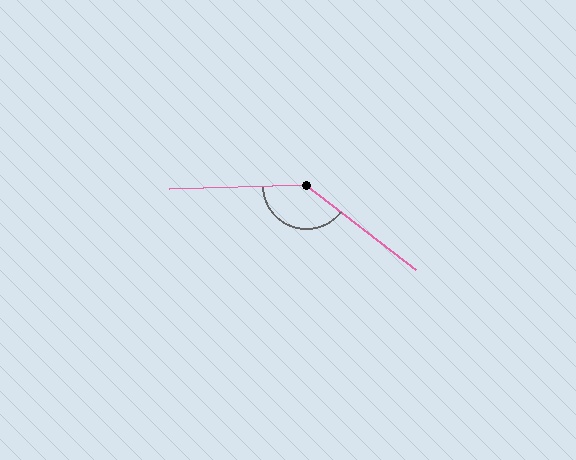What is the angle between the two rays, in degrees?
Approximately 141 degrees.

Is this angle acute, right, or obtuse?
It is obtuse.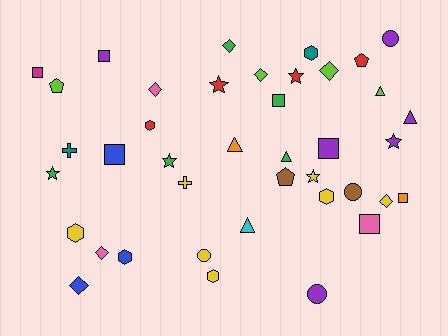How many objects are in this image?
There are 40 objects.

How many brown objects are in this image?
There are 2 brown objects.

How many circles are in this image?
There are 4 circles.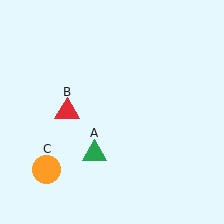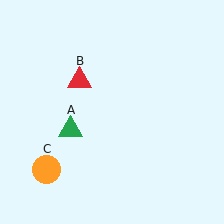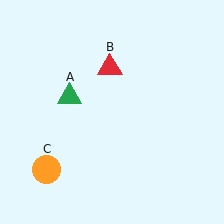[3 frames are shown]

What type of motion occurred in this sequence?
The green triangle (object A), red triangle (object B) rotated clockwise around the center of the scene.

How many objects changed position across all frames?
2 objects changed position: green triangle (object A), red triangle (object B).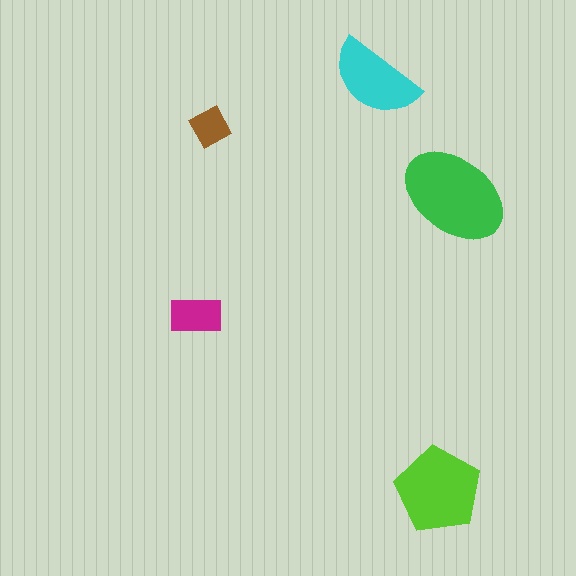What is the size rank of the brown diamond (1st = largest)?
5th.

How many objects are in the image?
There are 5 objects in the image.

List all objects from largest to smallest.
The green ellipse, the lime pentagon, the cyan semicircle, the magenta rectangle, the brown diamond.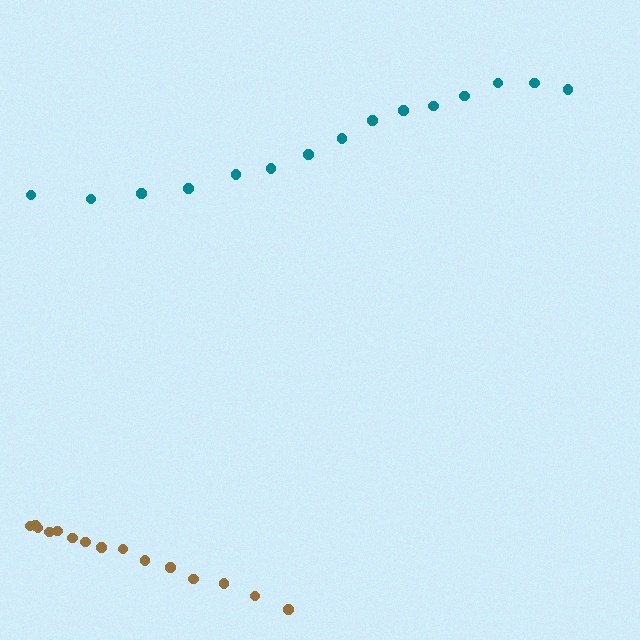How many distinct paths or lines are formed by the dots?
There are 2 distinct paths.